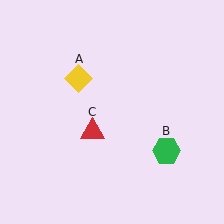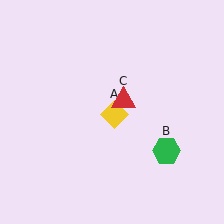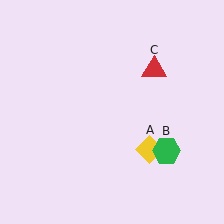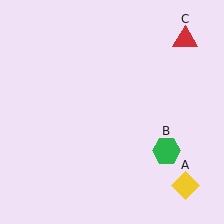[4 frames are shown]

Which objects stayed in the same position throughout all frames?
Green hexagon (object B) remained stationary.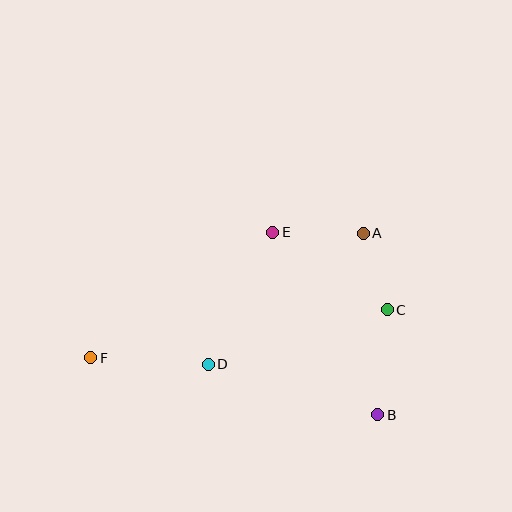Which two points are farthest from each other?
Points C and F are farthest from each other.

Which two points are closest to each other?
Points A and C are closest to each other.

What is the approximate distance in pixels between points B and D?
The distance between B and D is approximately 177 pixels.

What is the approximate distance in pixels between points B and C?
The distance between B and C is approximately 106 pixels.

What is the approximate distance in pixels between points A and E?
The distance between A and E is approximately 91 pixels.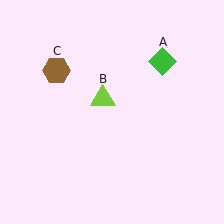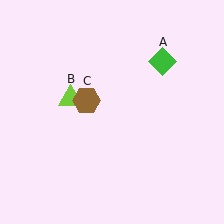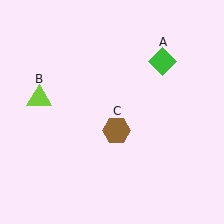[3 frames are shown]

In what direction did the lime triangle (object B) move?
The lime triangle (object B) moved left.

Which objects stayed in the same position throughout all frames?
Green diamond (object A) remained stationary.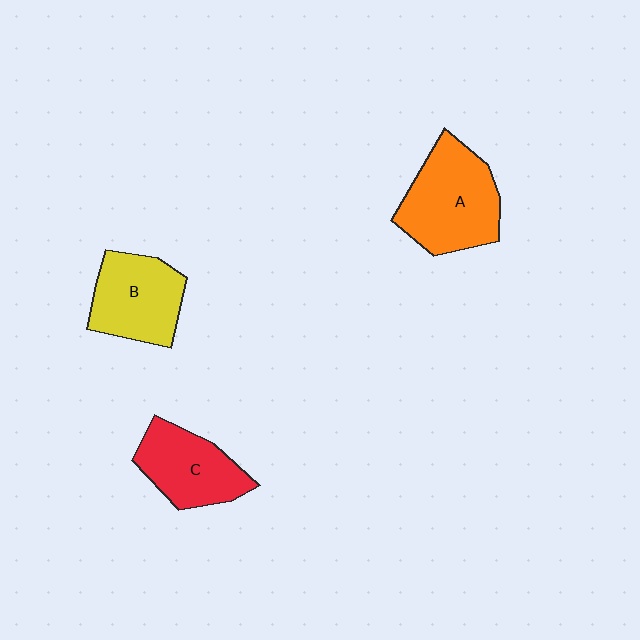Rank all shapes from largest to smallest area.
From largest to smallest: A (orange), B (yellow), C (red).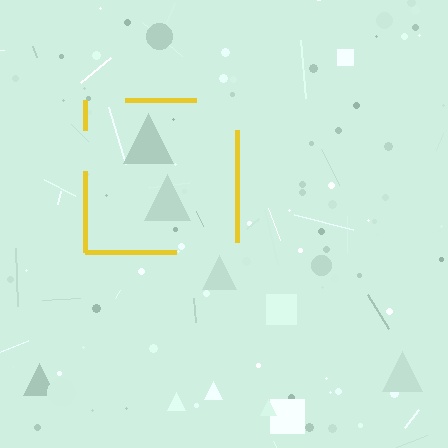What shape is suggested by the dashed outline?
The dashed outline suggests a square.